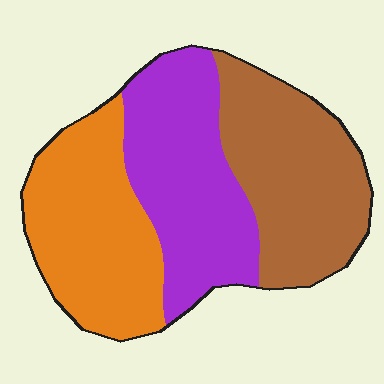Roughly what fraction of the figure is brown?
Brown covers about 35% of the figure.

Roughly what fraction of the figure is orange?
Orange takes up between a quarter and a half of the figure.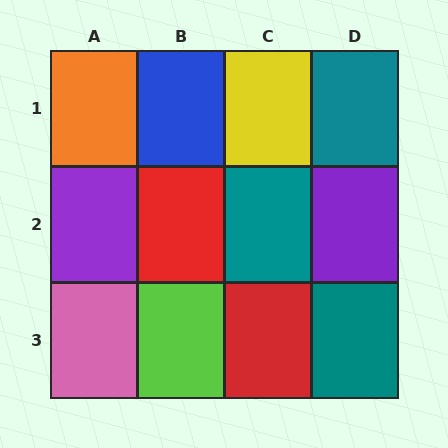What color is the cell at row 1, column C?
Yellow.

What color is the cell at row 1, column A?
Orange.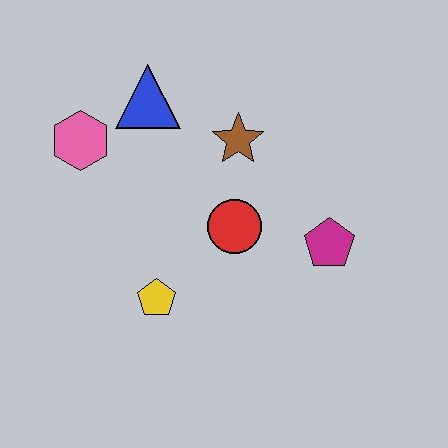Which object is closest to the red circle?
The brown star is closest to the red circle.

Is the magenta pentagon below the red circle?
Yes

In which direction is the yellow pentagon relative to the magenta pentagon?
The yellow pentagon is to the left of the magenta pentagon.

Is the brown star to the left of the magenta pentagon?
Yes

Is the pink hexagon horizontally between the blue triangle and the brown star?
No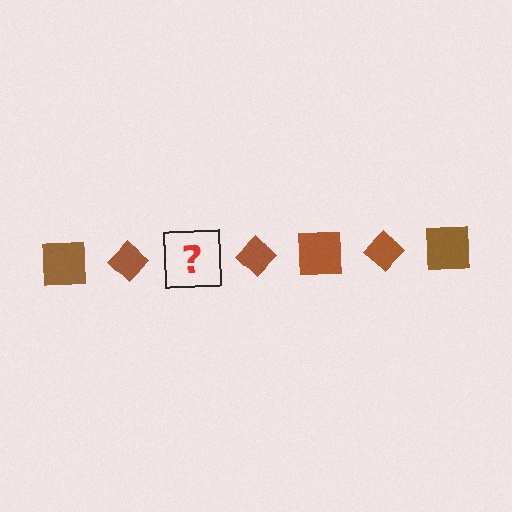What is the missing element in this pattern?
The missing element is a brown square.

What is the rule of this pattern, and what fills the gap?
The rule is that the pattern cycles through square, diamond shapes in brown. The gap should be filled with a brown square.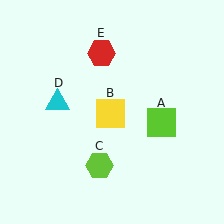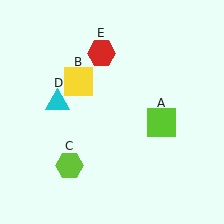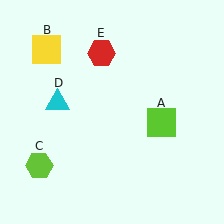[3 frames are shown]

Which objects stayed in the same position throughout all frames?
Lime square (object A) and cyan triangle (object D) and red hexagon (object E) remained stationary.